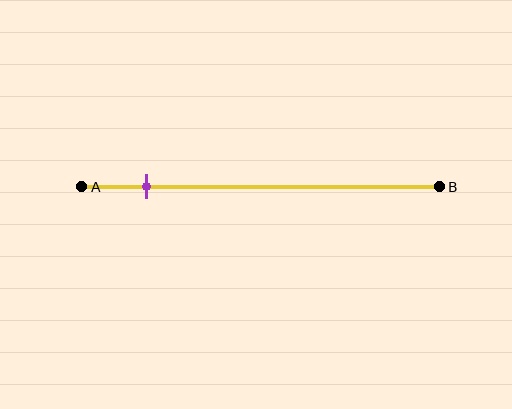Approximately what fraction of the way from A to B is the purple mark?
The purple mark is approximately 20% of the way from A to B.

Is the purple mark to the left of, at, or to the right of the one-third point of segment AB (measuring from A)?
The purple mark is to the left of the one-third point of segment AB.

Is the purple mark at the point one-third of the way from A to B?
No, the mark is at about 20% from A, not at the 33% one-third point.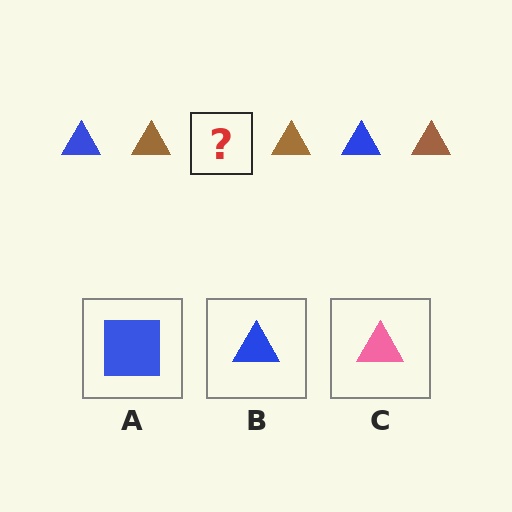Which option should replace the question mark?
Option B.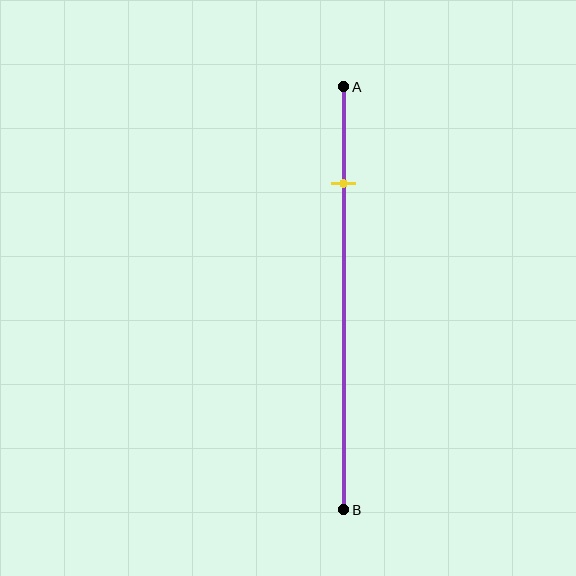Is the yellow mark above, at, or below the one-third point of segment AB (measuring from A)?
The yellow mark is above the one-third point of segment AB.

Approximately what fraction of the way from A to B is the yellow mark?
The yellow mark is approximately 25% of the way from A to B.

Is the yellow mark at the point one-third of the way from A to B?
No, the mark is at about 25% from A, not at the 33% one-third point.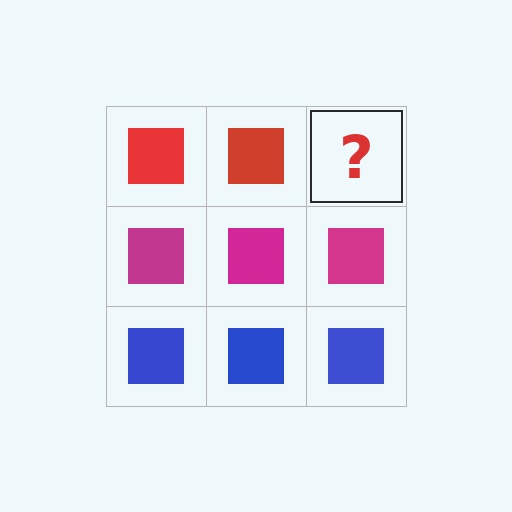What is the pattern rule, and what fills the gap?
The rule is that each row has a consistent color. The gap should be filled with a red square.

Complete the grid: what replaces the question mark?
The question mark should be replaced with a red square.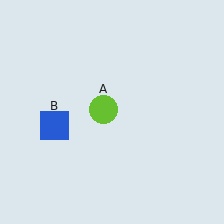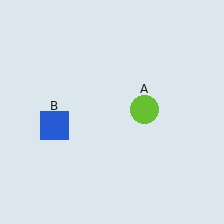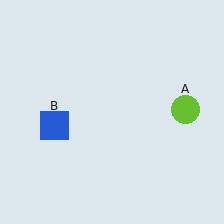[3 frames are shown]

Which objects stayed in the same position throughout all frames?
Blue square (object B) remained stationary.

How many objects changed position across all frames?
1 object changed position: lime circle (object A).